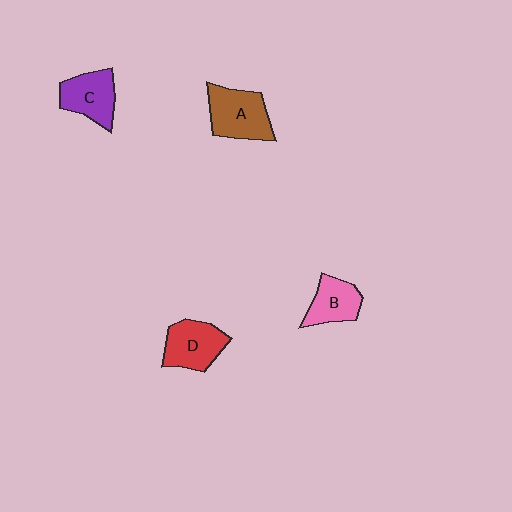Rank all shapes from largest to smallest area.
From largest to smallest: A (brown), D (red), C (purple), B (pink).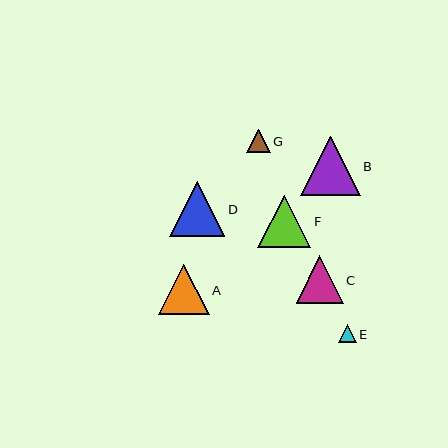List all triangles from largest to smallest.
From largest to smallest: B, D, F, A, C, G, E.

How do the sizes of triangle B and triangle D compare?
Triangle B and triangle D are approximately the same size.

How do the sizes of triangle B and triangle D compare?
Triangle B and triangle D are approximately the same size.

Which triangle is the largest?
Triangle B is the largest with a size of approximately 59 pixels.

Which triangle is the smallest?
Triangle E is the smallest with a size of approximately 18 pixels.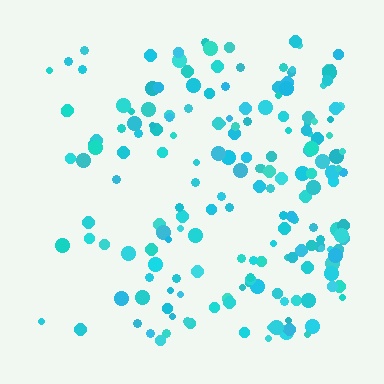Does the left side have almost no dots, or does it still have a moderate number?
Still a moderate number, just noticeably fewer than the right.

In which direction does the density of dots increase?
From left to right, with the right side densest.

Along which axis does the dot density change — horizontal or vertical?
Horizontal.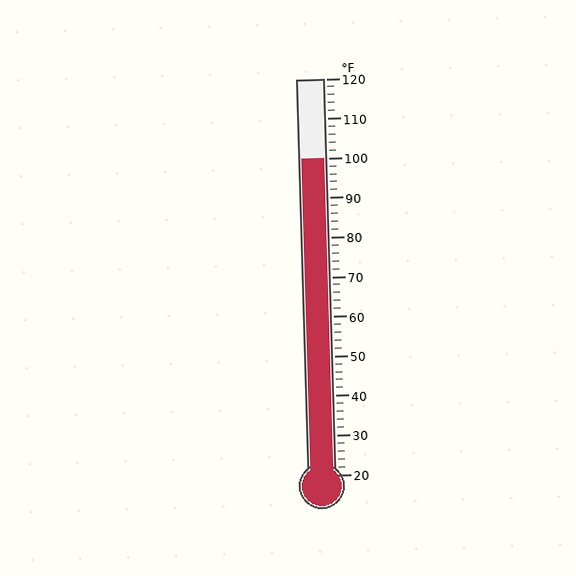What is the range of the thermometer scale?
The thermometer scale ranges from 20°F to 120°F.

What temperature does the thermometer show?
The thermometer shows approximately 100°F.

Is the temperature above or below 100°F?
The temperature is at 100°F.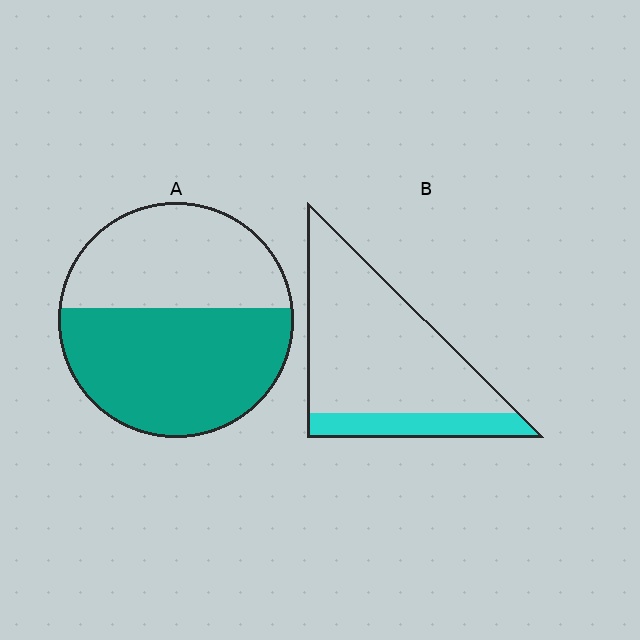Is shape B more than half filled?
No.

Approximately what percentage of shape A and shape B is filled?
A is approximately 55% and B is approximately 20%.